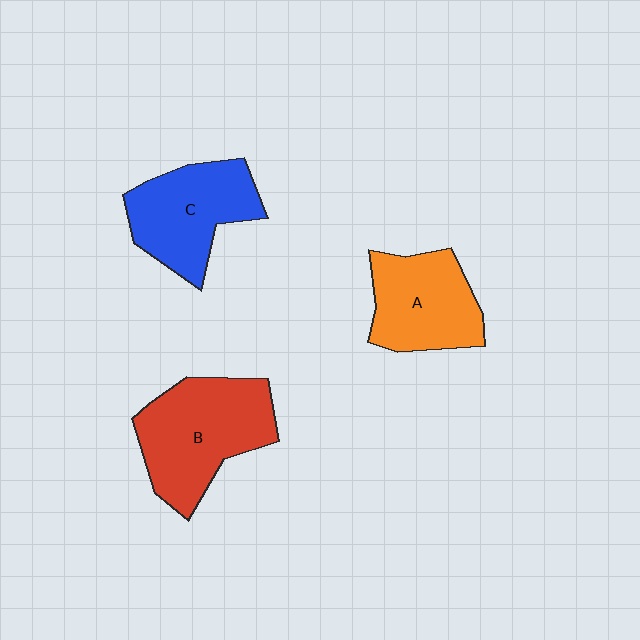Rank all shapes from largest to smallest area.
From largest to smallest: B (red), C (blue), A (orange).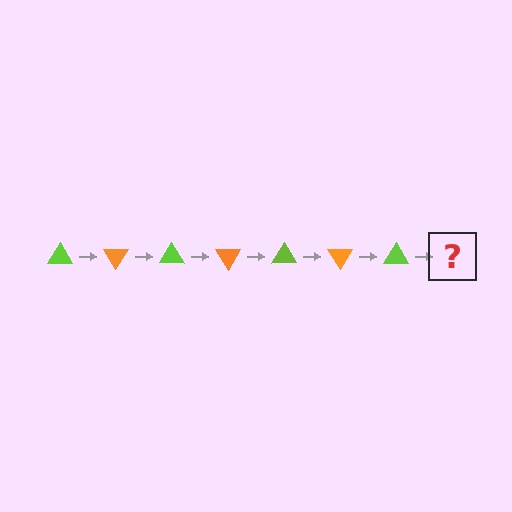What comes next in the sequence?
The next element should be an orange triangle, rotated 420 degrees from the start.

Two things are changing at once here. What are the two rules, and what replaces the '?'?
The two rules are that it rotates 60 degrees each step and the color cycles through lime and orange. The '?' should be an orange triangle, rotated 420 degrees from the start.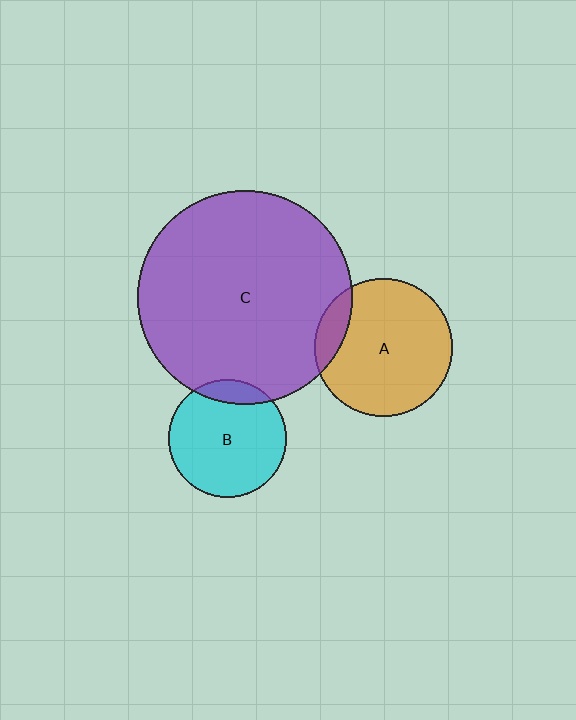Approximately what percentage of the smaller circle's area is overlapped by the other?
Approximately 10%.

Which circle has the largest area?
Circle C (purple).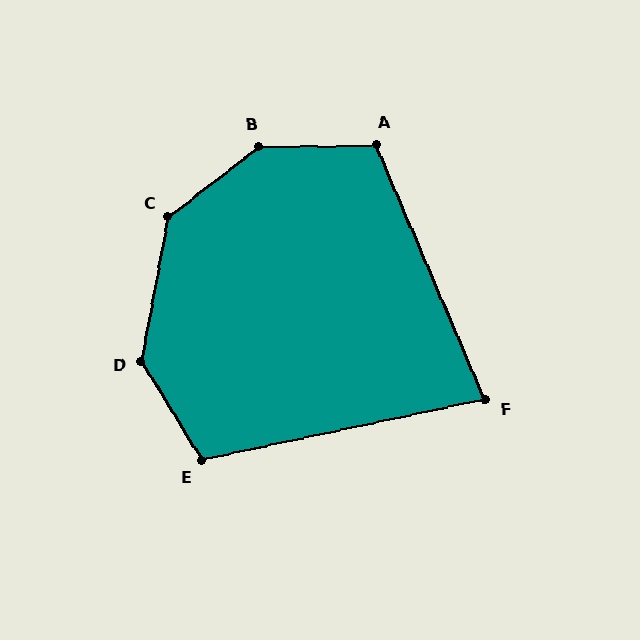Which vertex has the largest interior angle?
B, at approximately 143 degrees.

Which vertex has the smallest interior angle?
F, at approximately 79 degrees.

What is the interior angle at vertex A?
Approximately 112 degrees (obtuse).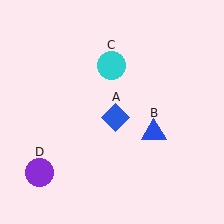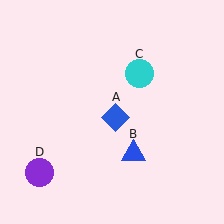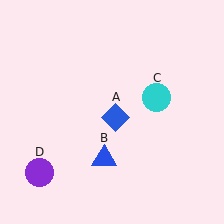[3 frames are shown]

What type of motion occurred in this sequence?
The blue triangle (object B), cyan circle (object C) rotated clockwise around the center of the scene.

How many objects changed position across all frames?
2 objects changed position: blue triangle (object B), cyan circle (object C).